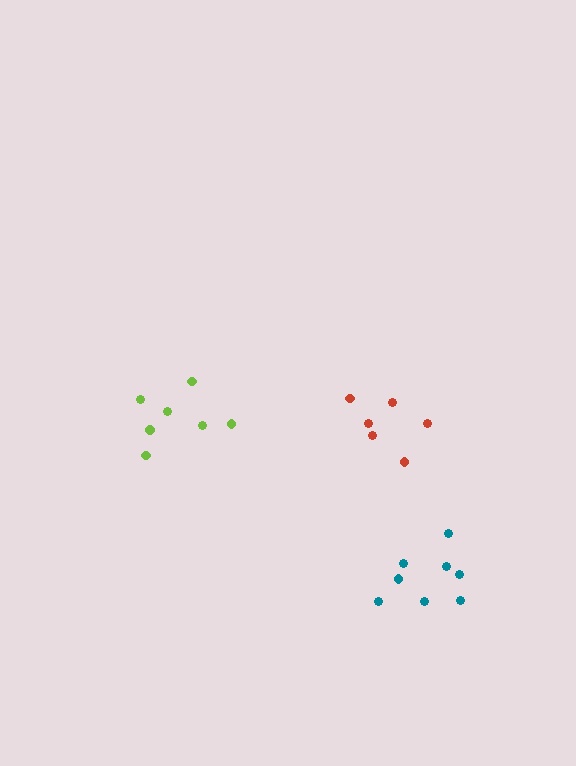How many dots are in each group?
Group 1: 6 dots, Group 2: 7 dots, Group 3: 8 dots (21 total).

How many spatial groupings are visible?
There are 3 spatial groupings.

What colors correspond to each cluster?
The clusters are colored: red, lime, teal.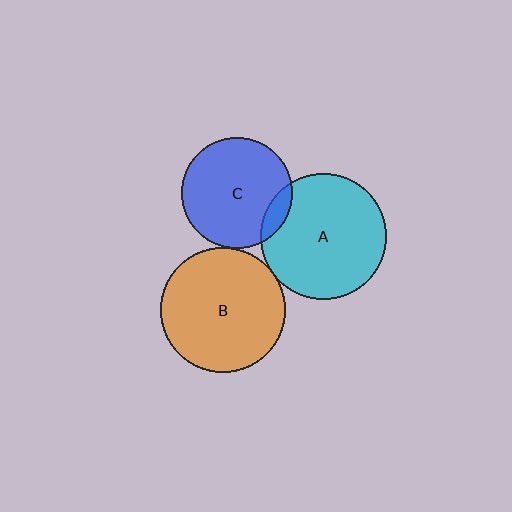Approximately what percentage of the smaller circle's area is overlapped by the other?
Approximately 10%.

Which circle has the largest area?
Circle A (cyan).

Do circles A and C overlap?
Yes.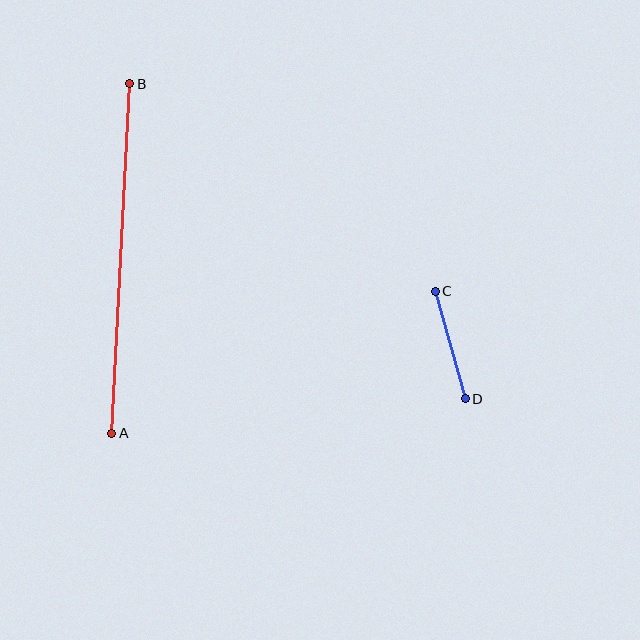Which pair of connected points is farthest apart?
Points A and B are farthest apart.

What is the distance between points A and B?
The distance is approximately 350 pixels.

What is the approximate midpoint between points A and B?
The midpoint is at approximately (121, 259) pixels.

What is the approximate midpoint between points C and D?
The midpoint is at approximately (450, 345) pixels.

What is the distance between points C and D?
The distance is approximately 111 pixels.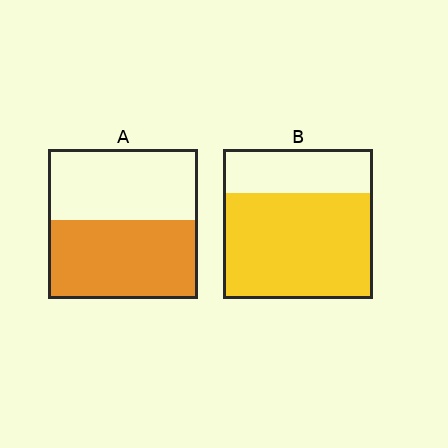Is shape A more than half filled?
Roughly half.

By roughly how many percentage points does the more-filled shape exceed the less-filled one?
By roughly 20 percentage points (B over A).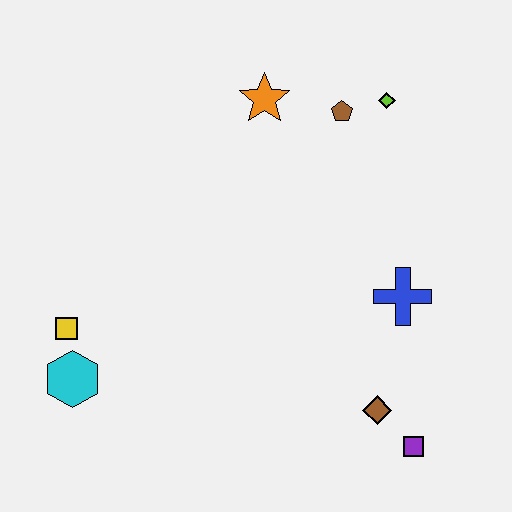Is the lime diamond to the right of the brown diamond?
Yes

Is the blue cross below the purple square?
No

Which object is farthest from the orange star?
The purple square is farthest from the orange star.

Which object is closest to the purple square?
The brown diamond is closest to the purple square.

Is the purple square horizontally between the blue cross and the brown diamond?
No